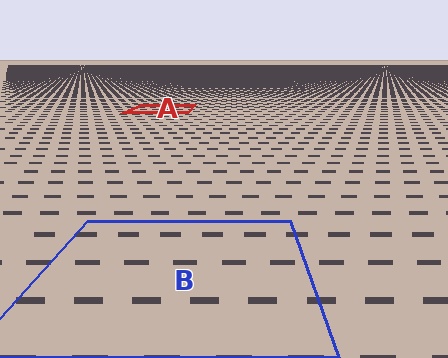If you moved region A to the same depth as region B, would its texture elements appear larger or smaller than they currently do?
They would appear larger. At a closer depth, the same texture elements are projected at a bigger on-screen size.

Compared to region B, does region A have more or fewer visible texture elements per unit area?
Region A has more texture elements per unit area — they are packed more densely because it is farther away.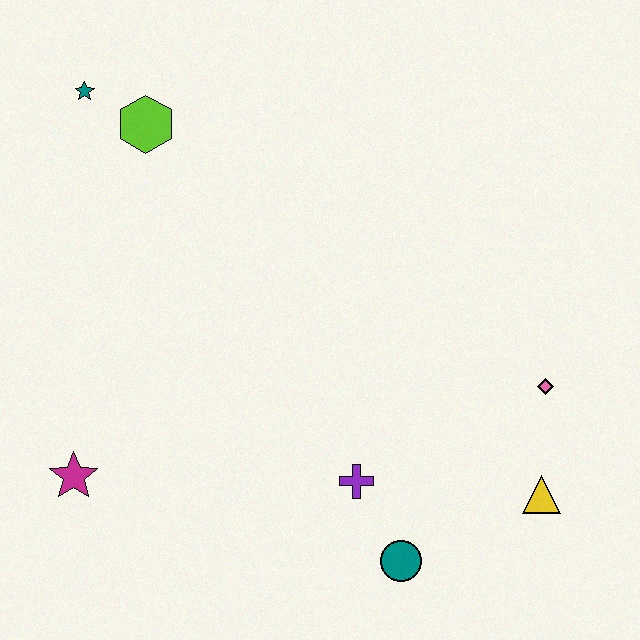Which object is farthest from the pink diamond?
The teal star is farthest from the pink diamond.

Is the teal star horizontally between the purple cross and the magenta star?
Yes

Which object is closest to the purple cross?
The teal circle is closest to the purple cross.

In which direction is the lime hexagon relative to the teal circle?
The lime hexagon is above the teal circle.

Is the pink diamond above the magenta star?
Yes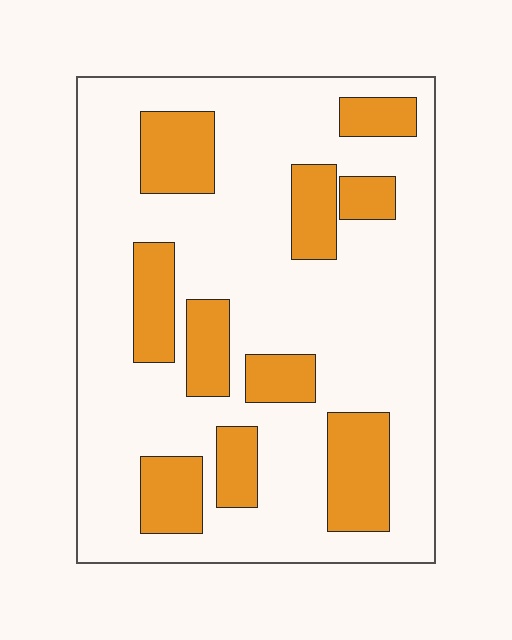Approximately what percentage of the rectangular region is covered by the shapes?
Approximately 25%.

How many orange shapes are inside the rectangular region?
10.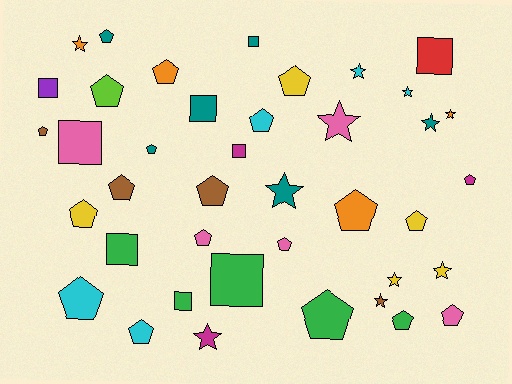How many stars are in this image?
There are 11 stars.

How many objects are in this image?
There are 40 objects.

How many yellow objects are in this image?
There are 5 yellow objects.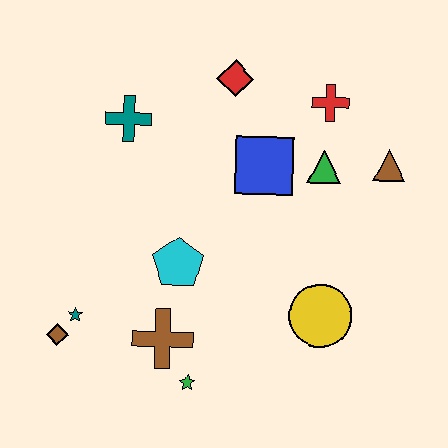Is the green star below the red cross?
Yes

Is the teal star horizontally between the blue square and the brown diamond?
Yes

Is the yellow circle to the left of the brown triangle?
Yes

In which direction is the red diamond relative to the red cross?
The red diamond is to the left of the red cross.